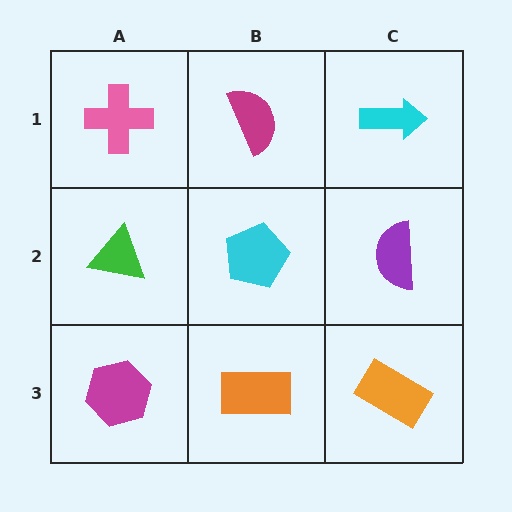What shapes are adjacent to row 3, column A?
A green triangle (row 2, column A), an orange rectangle (row 3, column B).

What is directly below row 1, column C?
A purple semicircle.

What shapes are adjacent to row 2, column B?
A magenta semicircle (row 1, column B), an orange rectangle (row 3, column B), a green triangle (row 2, column A), a purple semicircle (row 2, column C).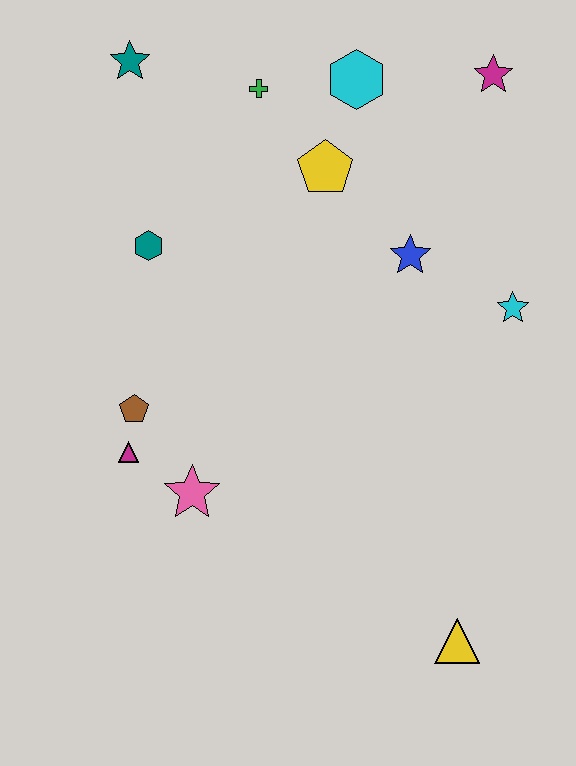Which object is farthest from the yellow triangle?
The teal star is farthest from the yellow triangle.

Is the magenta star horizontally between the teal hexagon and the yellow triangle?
No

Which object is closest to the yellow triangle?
The pink star is closest to the yellow triangle.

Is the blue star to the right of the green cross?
Yes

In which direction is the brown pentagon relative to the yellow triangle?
The brown pentagon is to the left of the yellow triangle.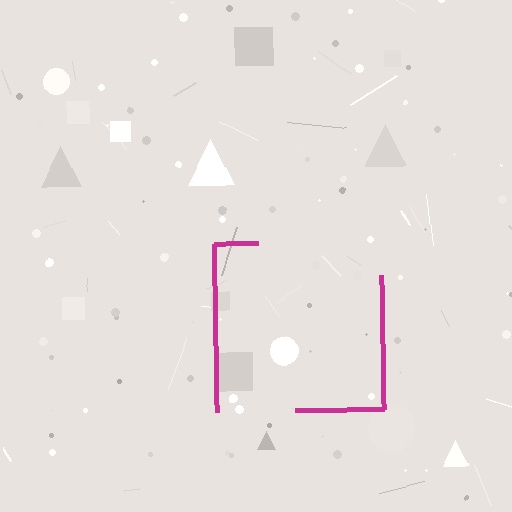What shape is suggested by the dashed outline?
The dashed outline suggests a square.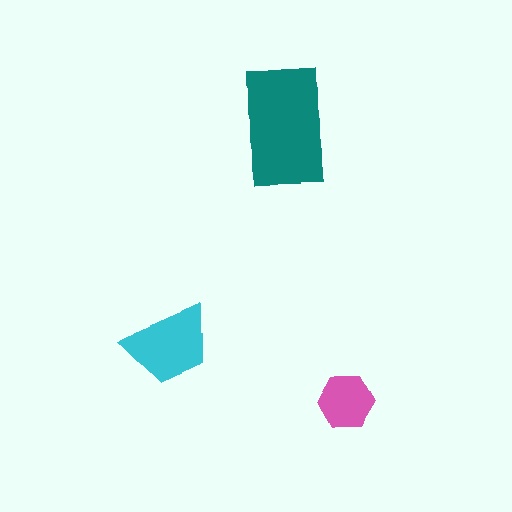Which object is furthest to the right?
The pink hexagon is rightmost.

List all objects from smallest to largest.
The pink hexagon, the cyan trapezoid, the teal rectangle.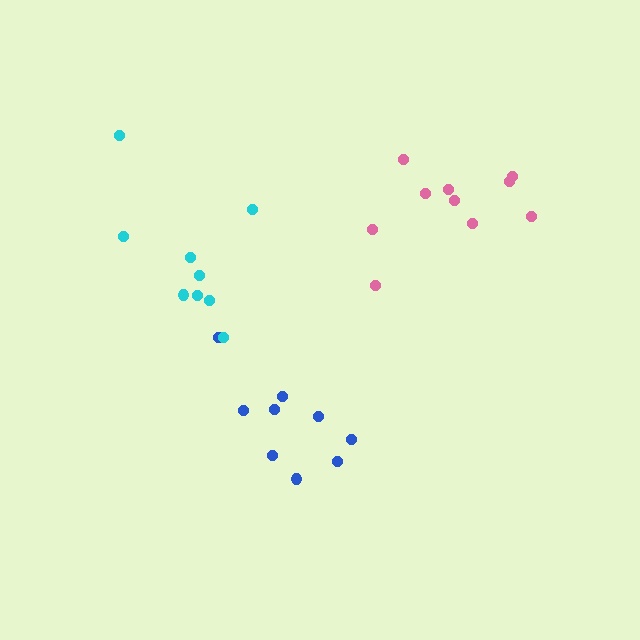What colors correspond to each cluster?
The clusters are colored: blue, pink, cyan.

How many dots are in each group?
Group 1: 9 dots, Group 2: 10 dots, Group 3: 9 dots (28 total).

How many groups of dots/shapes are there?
There are 3 groups.